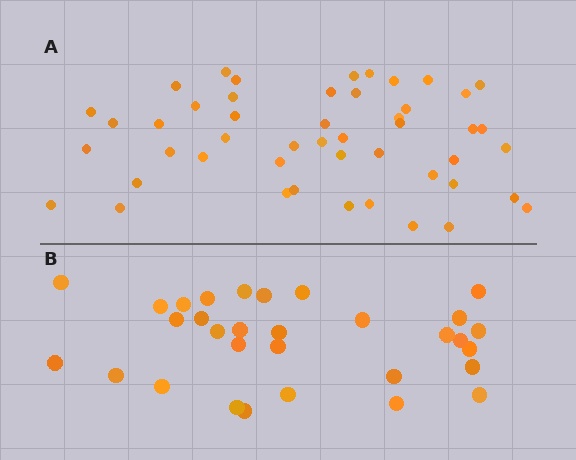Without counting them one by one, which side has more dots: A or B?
Region A (the top region) has more dots.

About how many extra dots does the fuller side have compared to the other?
Region A has approximately 15 more dots than region B.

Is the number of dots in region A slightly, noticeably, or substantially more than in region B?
Region A has substantially more. The ratio is roughly 1.5 to 1.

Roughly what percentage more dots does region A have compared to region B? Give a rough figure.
About 55% more.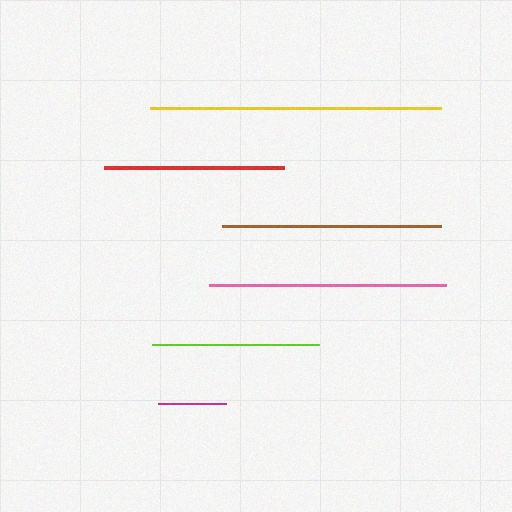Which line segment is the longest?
The yellow line is the longest at approximately 292 pixels.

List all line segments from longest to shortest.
From longest to shortest: yellow, pink, brown, red, lime, magenta.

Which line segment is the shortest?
The magenta line is the shortest at approximately 68 pixels.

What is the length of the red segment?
The red segment is approximately 180 pixels long.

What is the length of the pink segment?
The pink segment is approximately 237 pixels long.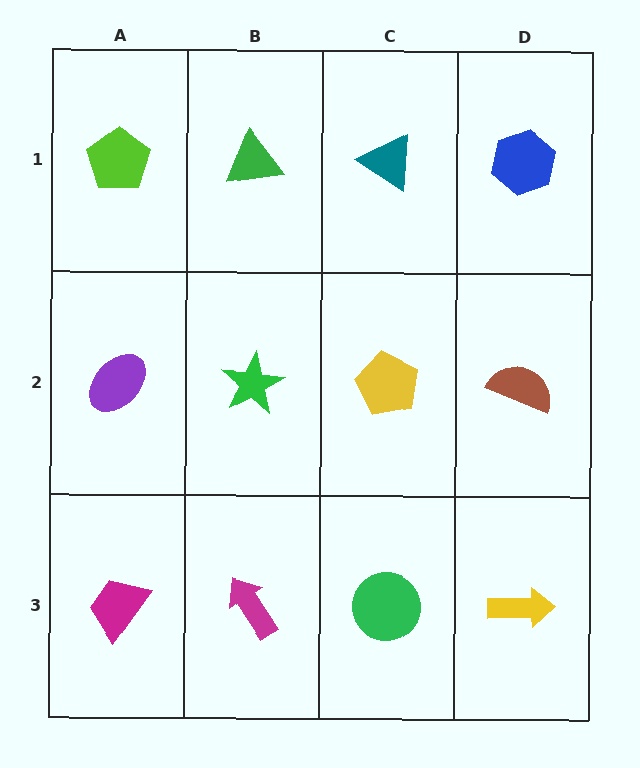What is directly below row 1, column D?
A brown semicircle.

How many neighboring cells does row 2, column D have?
3.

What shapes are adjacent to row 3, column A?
A purple ellipse (row 2, column A), a magenta arrow (row 3, column B).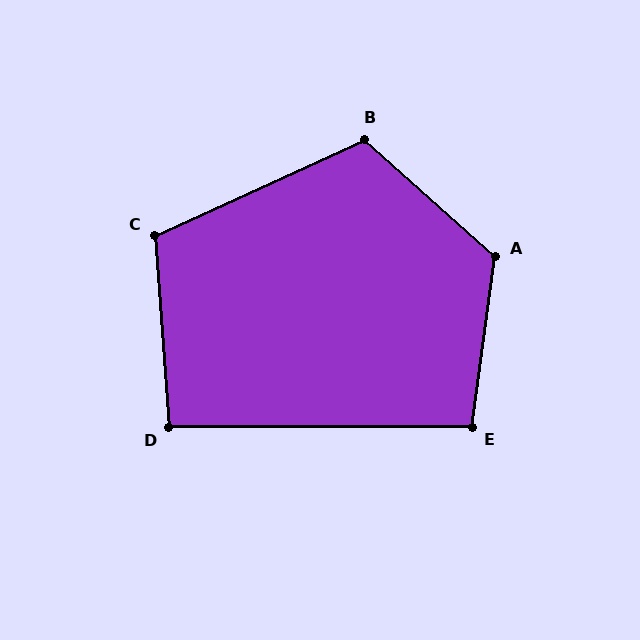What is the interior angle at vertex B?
Approximately 114 degrees (obtuse).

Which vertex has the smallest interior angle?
D, at approximately 94 degrees.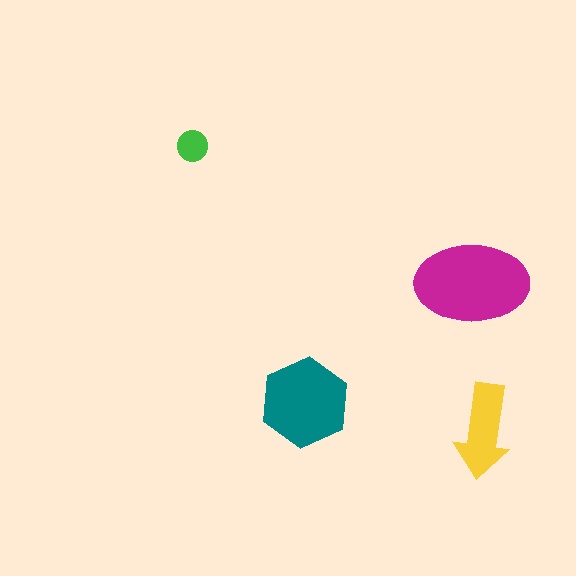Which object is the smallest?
The green circle.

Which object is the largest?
The magenta ellipse.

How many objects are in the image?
There are 4 objects in the image.